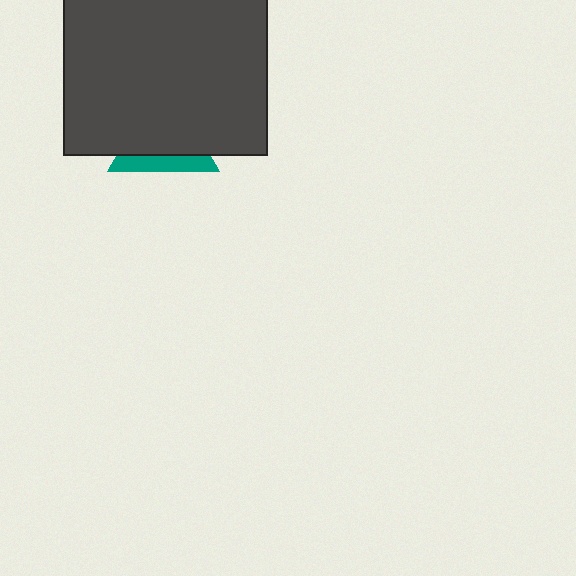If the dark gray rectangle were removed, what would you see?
You would see the complete teal triangle.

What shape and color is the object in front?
The object in front is a dark gray rectangle.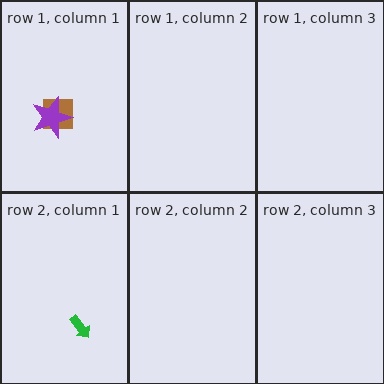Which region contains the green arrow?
The row 2, column 1 region.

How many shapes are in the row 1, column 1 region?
2.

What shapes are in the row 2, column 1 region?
The green arrow.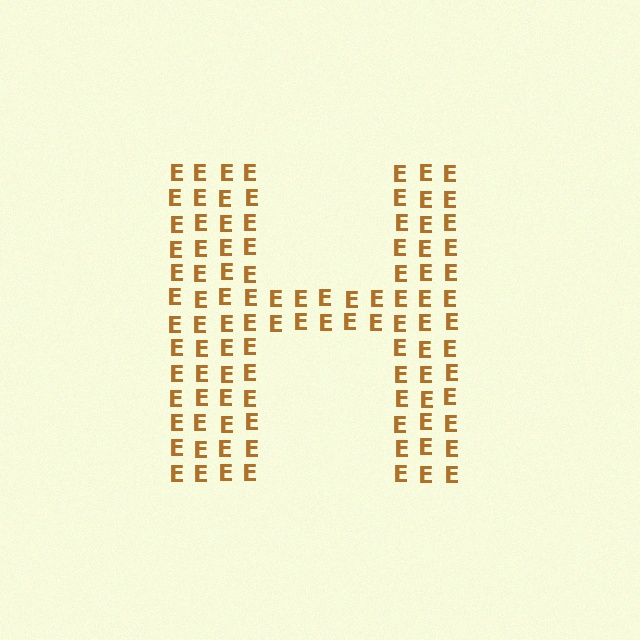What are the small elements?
The small elements are letter E's.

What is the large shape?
The large shape is the letter H.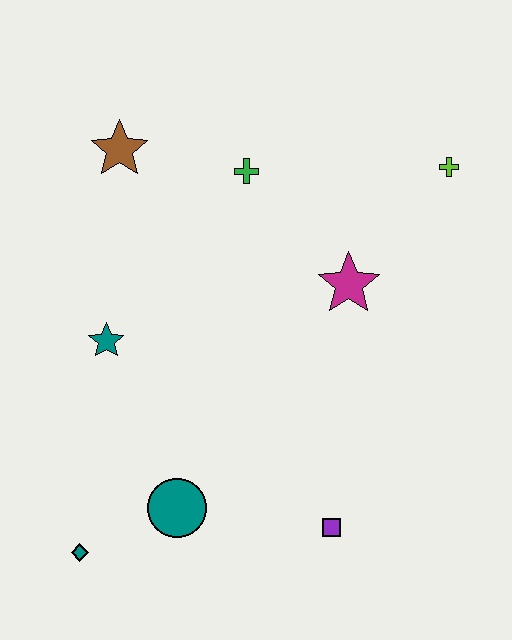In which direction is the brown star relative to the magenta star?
The brown star is to the left of the magenta star.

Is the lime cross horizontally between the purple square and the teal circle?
No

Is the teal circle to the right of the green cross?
No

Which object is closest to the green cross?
The brown star is closest to the green cross.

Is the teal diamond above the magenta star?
No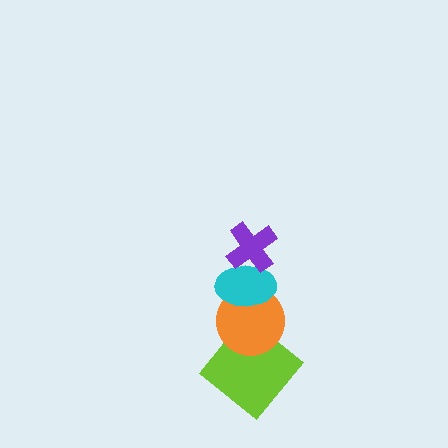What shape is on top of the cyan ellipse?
The purple cross is on top of the cyan ellipse.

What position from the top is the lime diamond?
The lime diamond is 4th from the top.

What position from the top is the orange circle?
The orange circle is 3rd from the top.